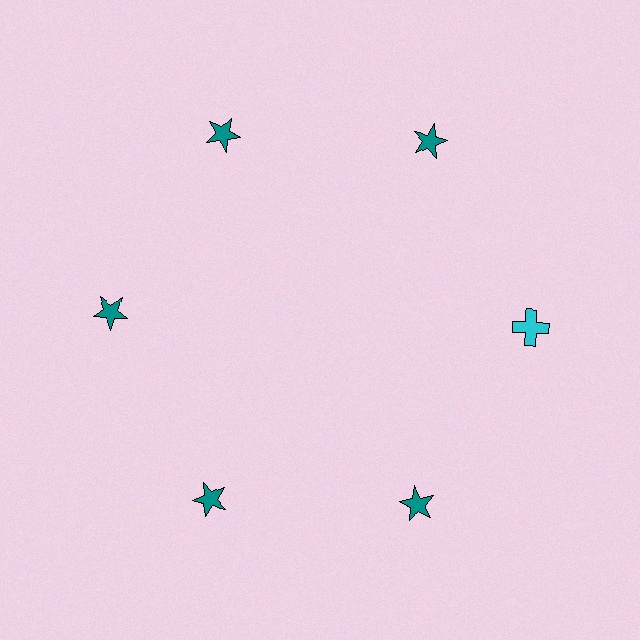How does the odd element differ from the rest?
It differs in both color (cyan instead of teal) and shape (cross instead of star).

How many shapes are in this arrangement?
There are 6 shapes arranged in a ring pattern.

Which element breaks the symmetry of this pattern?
The cyan cross at roughly the 3 o'clock position breaks the symmetry. All other shapes are teal stars.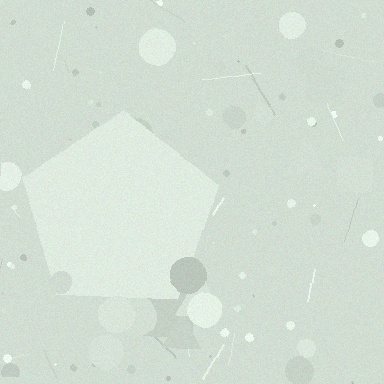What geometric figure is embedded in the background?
A pentagon is embedded in the background.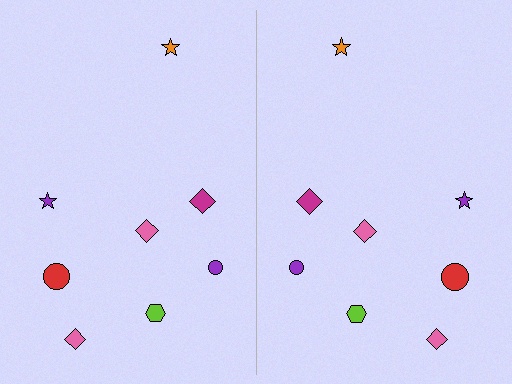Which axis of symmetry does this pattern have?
The pattern has a vertical axis of symmetry running through the center of the image.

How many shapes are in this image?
There are 16 shapes in this image.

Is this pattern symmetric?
Yes, this pattern has bilateral (reflection) symmetry.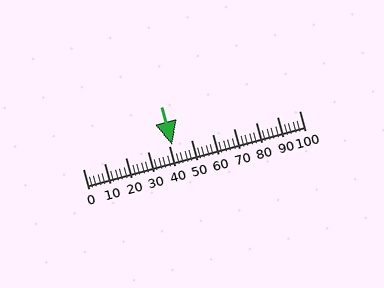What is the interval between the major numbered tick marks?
The major tick marks are spaced 10 units apart.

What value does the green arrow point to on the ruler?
The green arrow points to approximately 41.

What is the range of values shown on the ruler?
The ruler shows values from 0 to 100.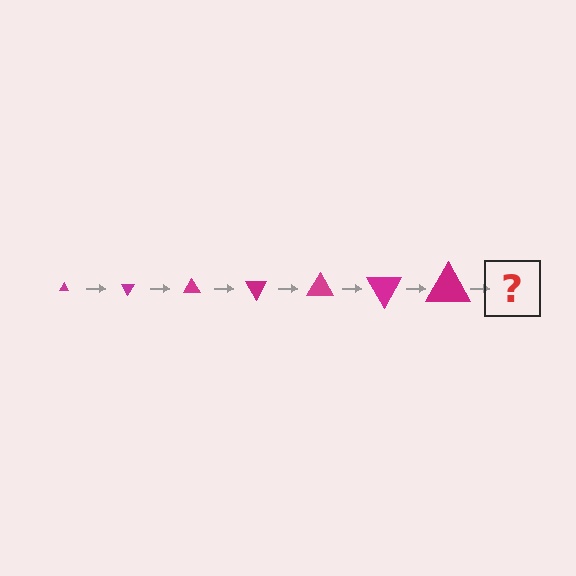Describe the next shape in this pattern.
It should be a triangle, larger than the previous one and rotated 420 degrees from the start.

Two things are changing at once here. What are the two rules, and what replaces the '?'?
The two rules are that the triangle grows larger each step and it rotates 60 degrees each step. The '?' should be a triangle, larger than the previous one and rotated 420 degrees from the start.